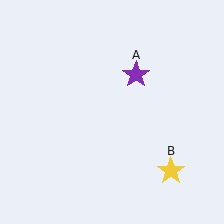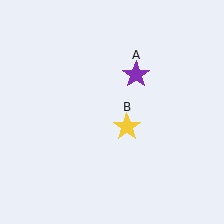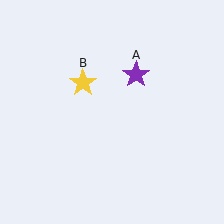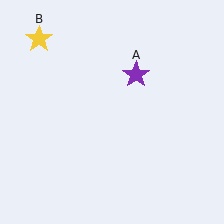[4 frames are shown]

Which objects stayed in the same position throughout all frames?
Purple star (object A) remained stationary.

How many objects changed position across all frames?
1 object changed position: yellow star (object B).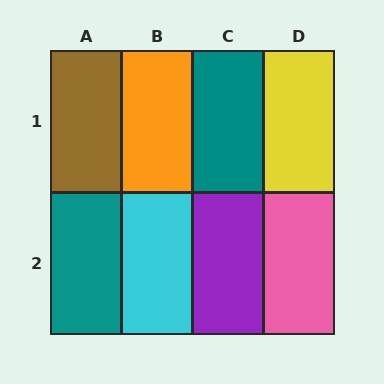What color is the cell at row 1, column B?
Orange.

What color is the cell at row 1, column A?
Brown.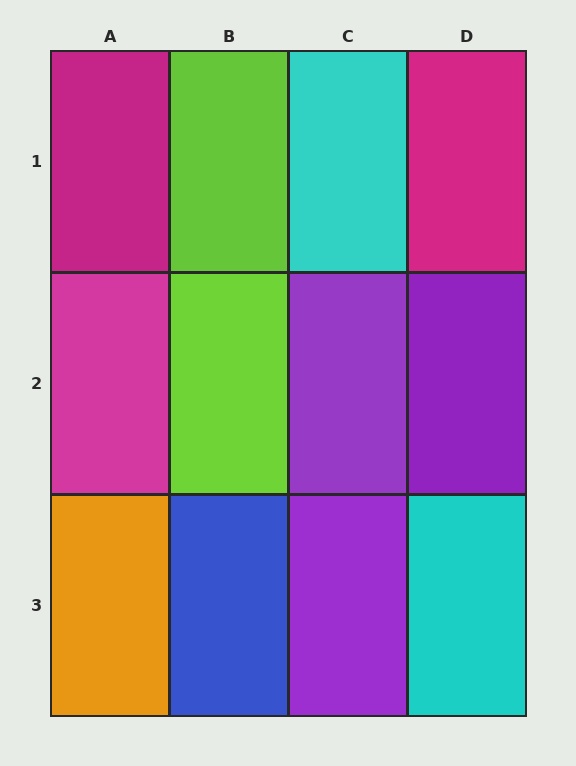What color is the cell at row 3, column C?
Purple.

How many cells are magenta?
3 cells are magenta.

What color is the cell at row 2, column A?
Magenta.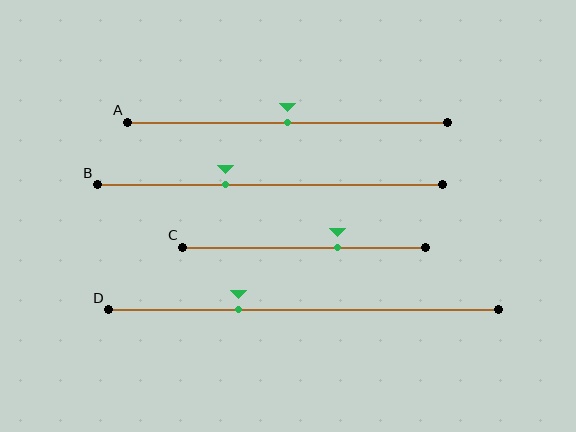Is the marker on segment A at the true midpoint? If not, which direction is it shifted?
Yes, the marker on segment A is at the true midpoint.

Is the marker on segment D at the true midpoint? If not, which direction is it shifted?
No, the marker on segment D is shifted to the left by about 17% of the segment length.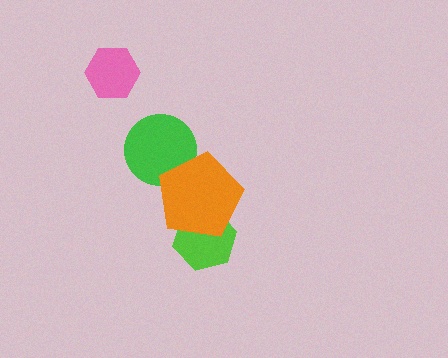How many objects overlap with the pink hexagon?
0 objects overlap with the pink hexagon.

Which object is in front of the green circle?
The orange pentagon is in front of the green circle.